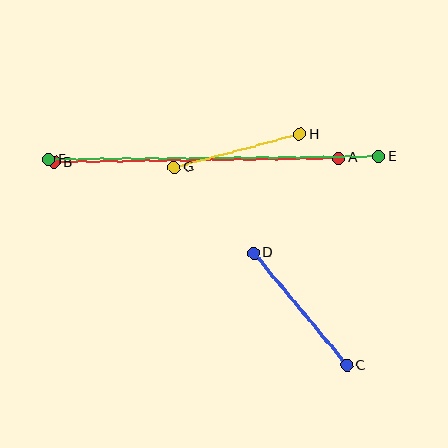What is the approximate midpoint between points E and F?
The midpoint is at approximately (214, 158) pixels.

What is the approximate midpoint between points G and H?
The midpoint is at approximately (237, 151) pixels.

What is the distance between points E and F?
The distance is approximately 330 pixels.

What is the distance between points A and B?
The distance is approximately 285 pixels.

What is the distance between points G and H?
The distance is approximately 130 pixels.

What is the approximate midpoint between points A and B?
The midpoint is at approximately (197, 160) pixels.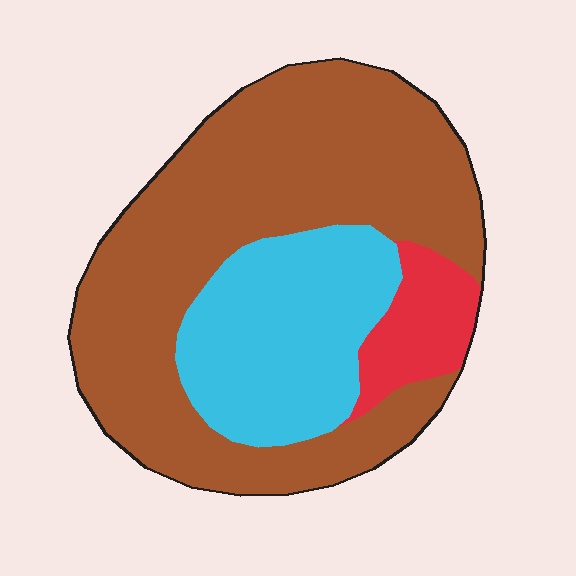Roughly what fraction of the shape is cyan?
Cyan takes up about one quarter (1/4) of the shape.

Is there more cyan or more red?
Cyan.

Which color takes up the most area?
Brown, at roughly 65%.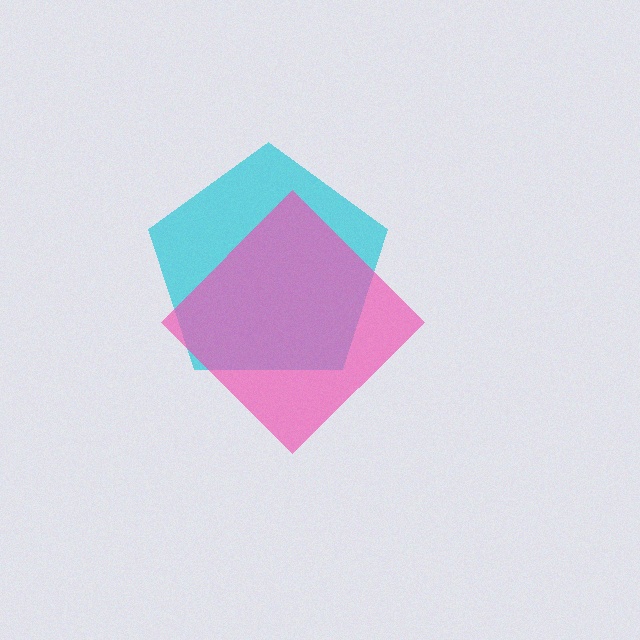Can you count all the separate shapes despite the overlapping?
Yes, there are 2 separate shapes.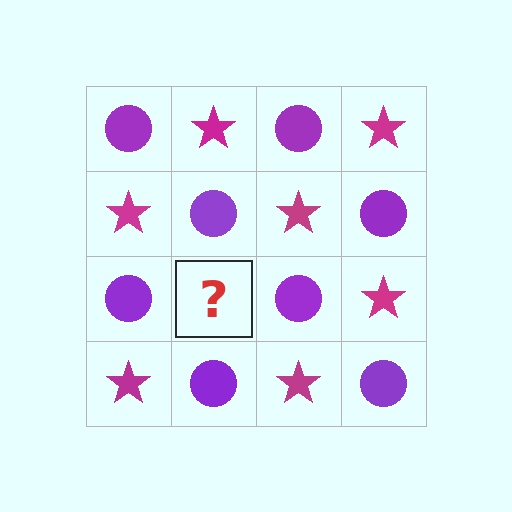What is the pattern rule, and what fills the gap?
The rule is that it alternates purple circle and magenta star in a checkerboard pattern. The gap should be filled with a magenta star.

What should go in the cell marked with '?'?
The missing cell should contain a magenta star.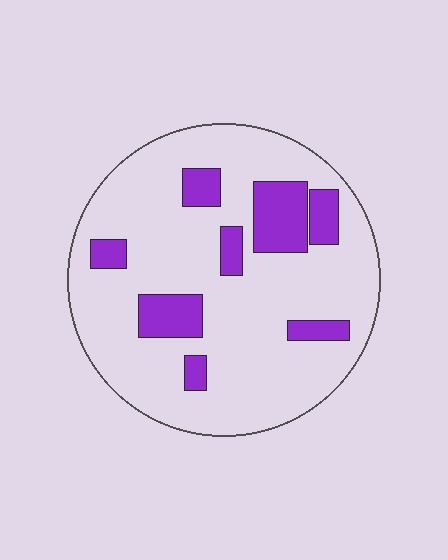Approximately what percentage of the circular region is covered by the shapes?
Approximately 20%.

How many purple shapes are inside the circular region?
8.